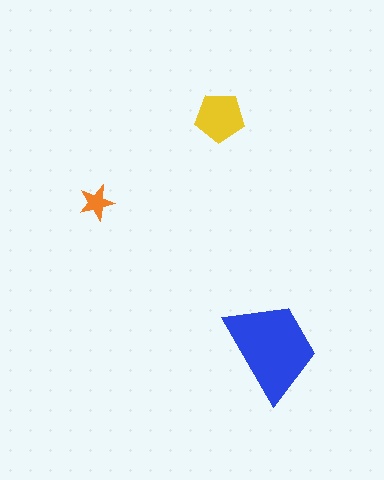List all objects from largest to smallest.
The blue trapezoid, the yellow pentagon, the orange star.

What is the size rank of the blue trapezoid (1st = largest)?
1st.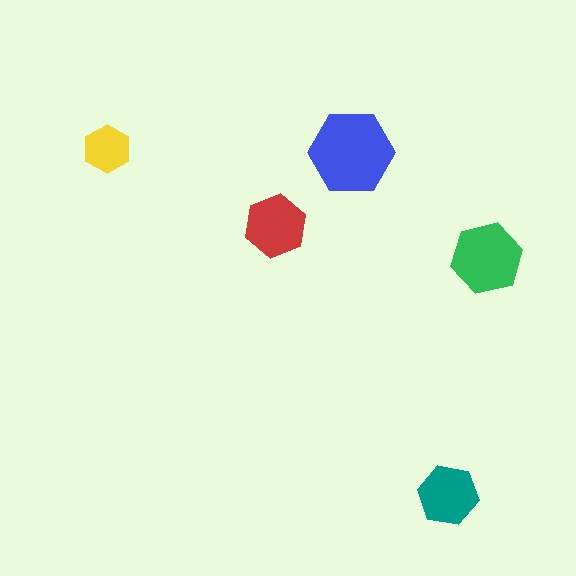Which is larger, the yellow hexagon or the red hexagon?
The red one.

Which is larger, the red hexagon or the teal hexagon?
The red one.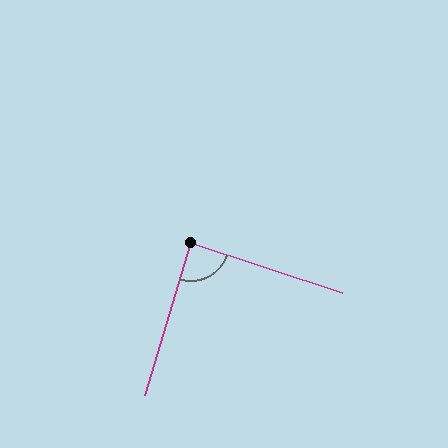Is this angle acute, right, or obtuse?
It is approximately a right angle.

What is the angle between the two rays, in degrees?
Approximately 89 degrees.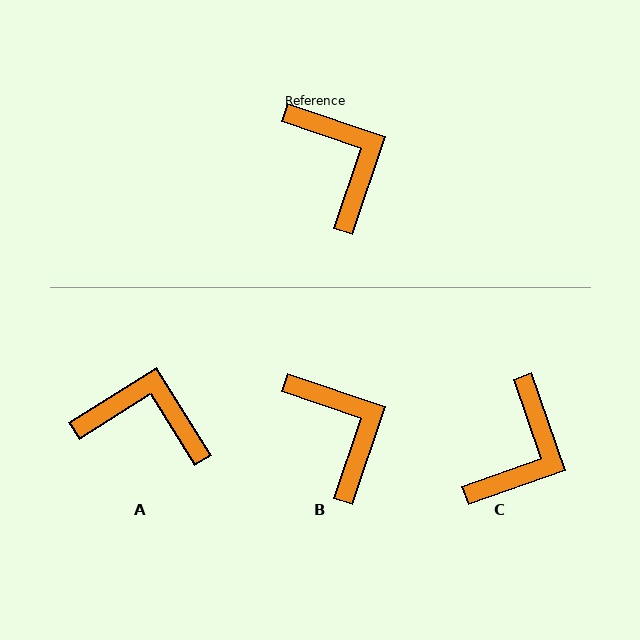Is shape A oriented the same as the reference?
No, it is off by about 51 degrees.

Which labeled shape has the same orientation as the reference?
B.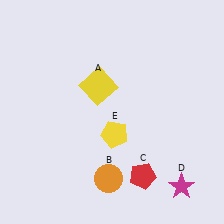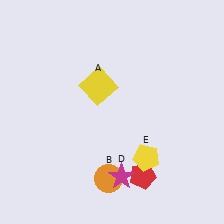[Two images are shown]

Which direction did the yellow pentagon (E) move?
The yellow pentagon (E) moved right.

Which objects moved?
The objects that moved are: the magenta star (D), the yellow pentagon (E).